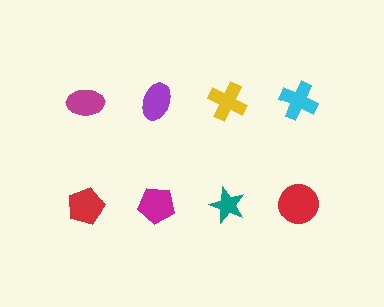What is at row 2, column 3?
A teal star.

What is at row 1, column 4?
A cyan cross.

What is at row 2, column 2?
A magenta pentagon.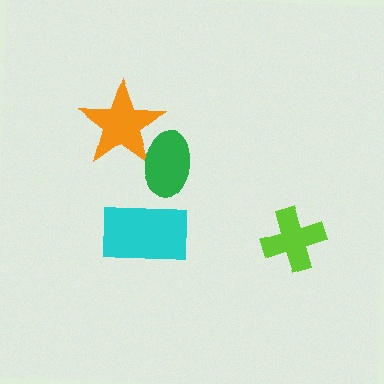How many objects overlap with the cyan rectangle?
0 objects overlap with the cyan rectangle.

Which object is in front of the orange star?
The green ellipse is in front of the orange star.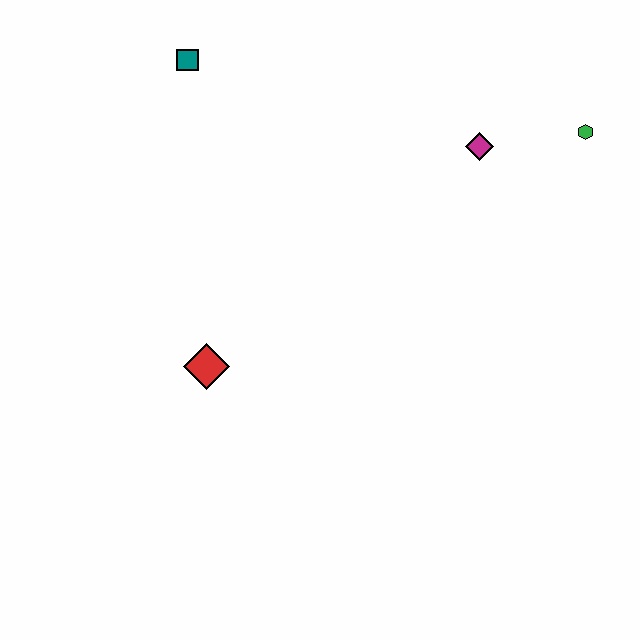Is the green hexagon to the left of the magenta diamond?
No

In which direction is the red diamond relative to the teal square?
The red diamond is below the teal square.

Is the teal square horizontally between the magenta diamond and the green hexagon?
No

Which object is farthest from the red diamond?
The green hexagon is farthest from the red diamond.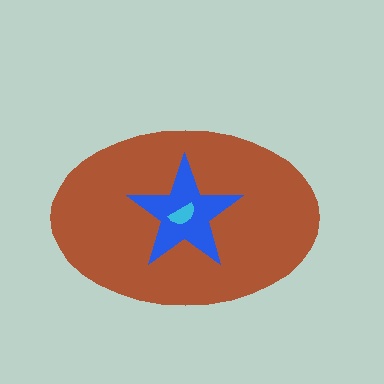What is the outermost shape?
The brown ellipse.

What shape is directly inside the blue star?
The cyan semicircle.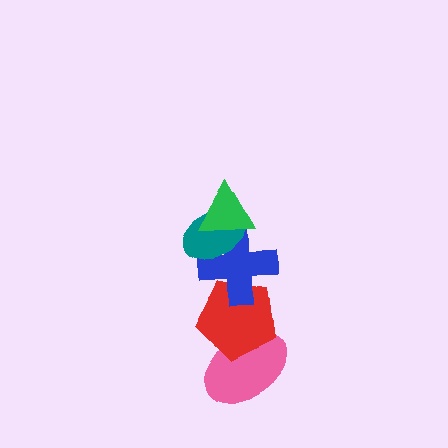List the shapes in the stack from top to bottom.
From top to bottom: the green triangle, the teal ellipse, the blue cross, the red pentagon, the pink ellipse.